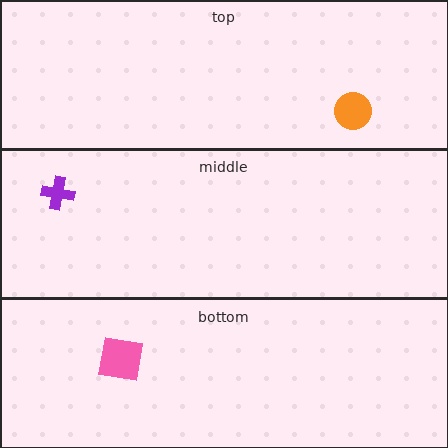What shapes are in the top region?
The orange circle.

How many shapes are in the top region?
1.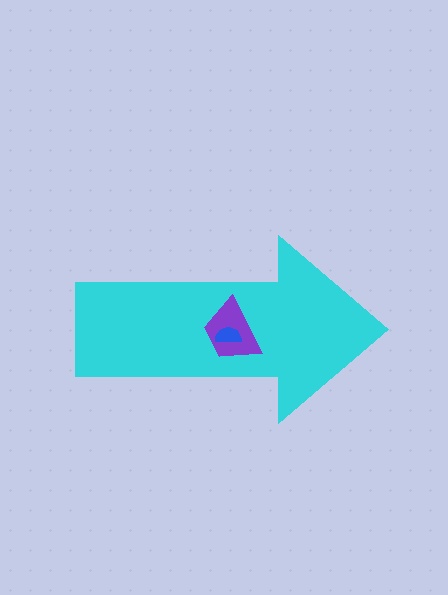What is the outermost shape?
The cyan arrow.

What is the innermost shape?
The blue semicircle.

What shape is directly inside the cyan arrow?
The purple trapezoid.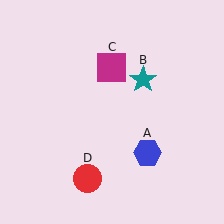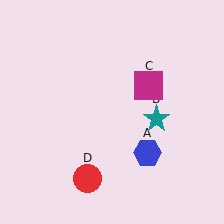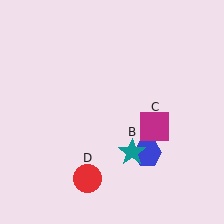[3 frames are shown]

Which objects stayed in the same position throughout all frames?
Blue hexagon (object A) and red circle (object D) remained stationary.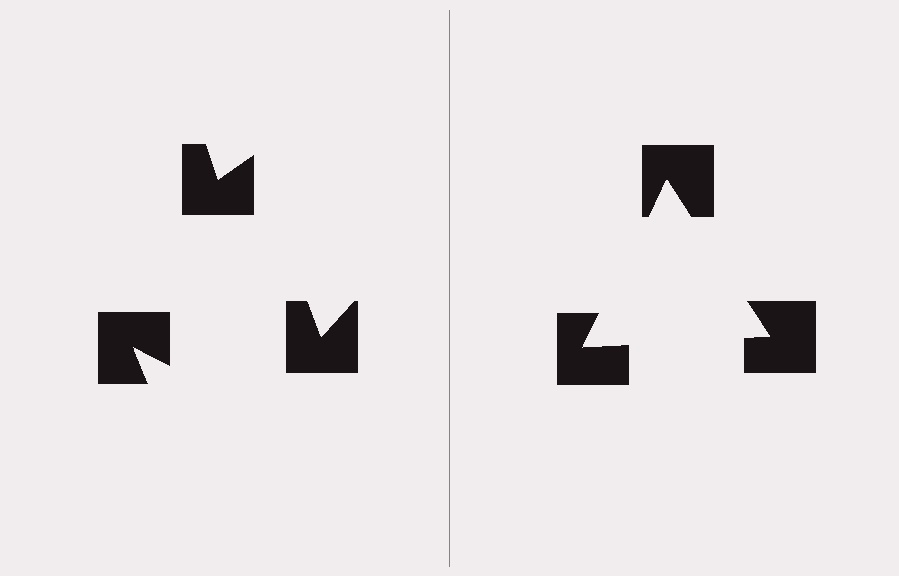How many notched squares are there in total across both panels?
6 — 3 on each side.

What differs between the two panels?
The notched squares are positioned identically on both sides; only the wedge orientations differ. On the right they align to a triangle; on the left they are misaligned.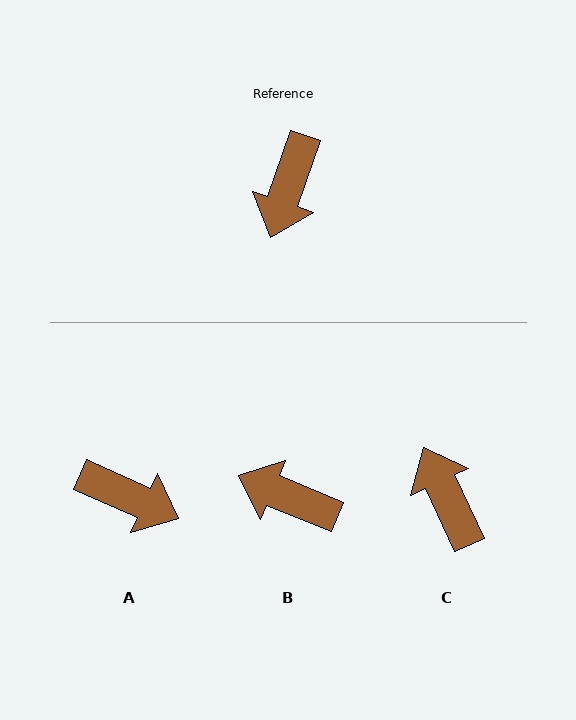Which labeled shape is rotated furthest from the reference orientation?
C, about 136 degrees away.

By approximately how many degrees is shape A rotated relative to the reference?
Approximately 85 degrees counter-clockwise.